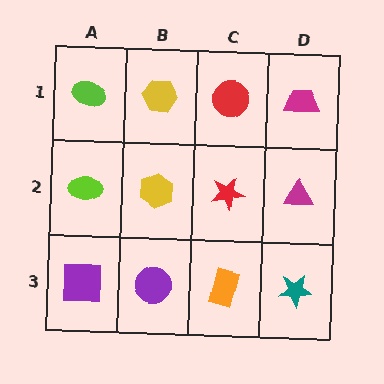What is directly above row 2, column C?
A red circle.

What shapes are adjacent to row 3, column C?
A red star (row 2, column C), a purple circle (row 3, column B), a teal star (row 3, column D).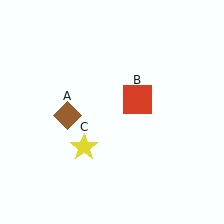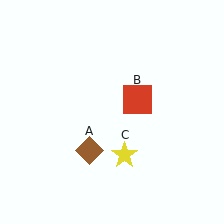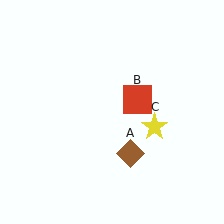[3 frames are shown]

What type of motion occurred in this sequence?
The brown diamond (object A), yellow star (object C) rotated counterclockwise around the center of the scene.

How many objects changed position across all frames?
2 objects changed position: brown diamond (object A), yellow star (object C).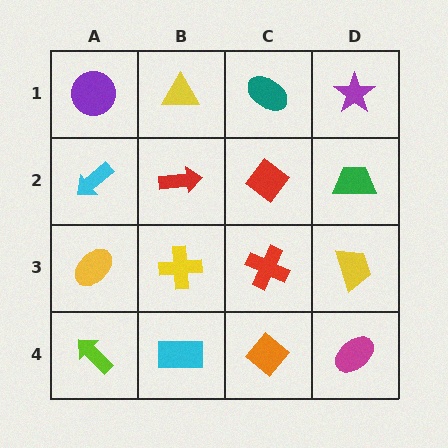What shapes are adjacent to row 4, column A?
A yellow ellipse (row 3, column A), a cyan rectangle (row 4, column B).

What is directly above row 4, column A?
A yellow ellipse.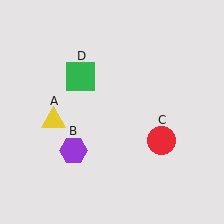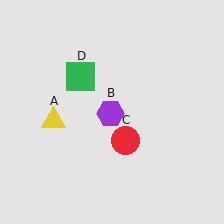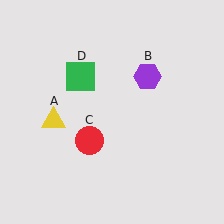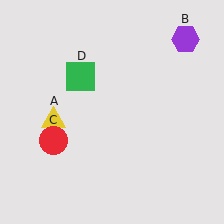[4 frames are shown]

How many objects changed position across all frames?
2 objects changed position: purple hexagon (object B), red circle (object C).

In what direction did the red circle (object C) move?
The red circle (object C) moved left.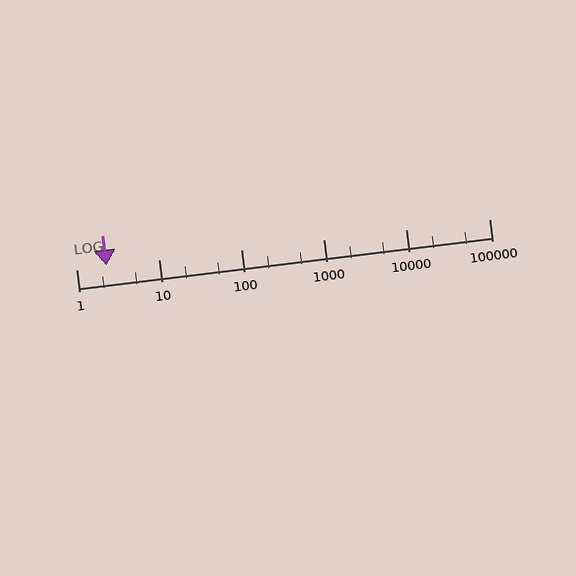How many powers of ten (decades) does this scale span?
The scale spans 5 decades, from 1 to 100000.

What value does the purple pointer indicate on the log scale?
The pointer indicates approximately 2.3.